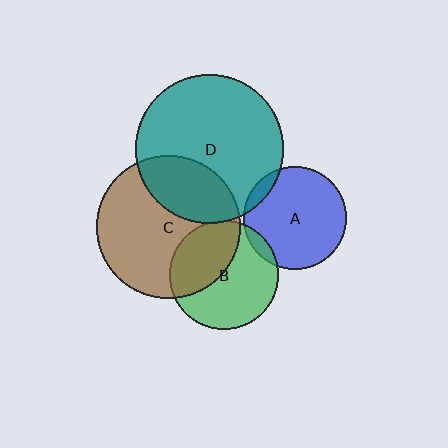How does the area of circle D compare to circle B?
Approximately 1.8 times.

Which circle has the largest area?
Circle D (teal).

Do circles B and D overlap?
Yes.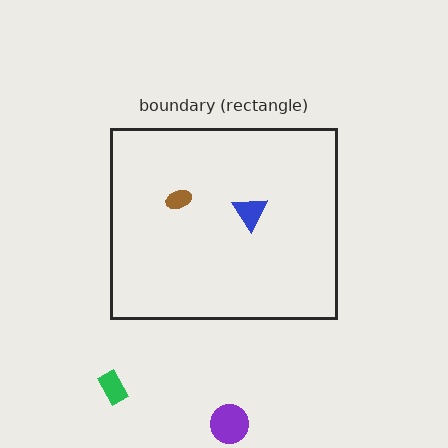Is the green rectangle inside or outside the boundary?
Outside.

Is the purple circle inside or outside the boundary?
Outside.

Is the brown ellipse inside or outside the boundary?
Inside.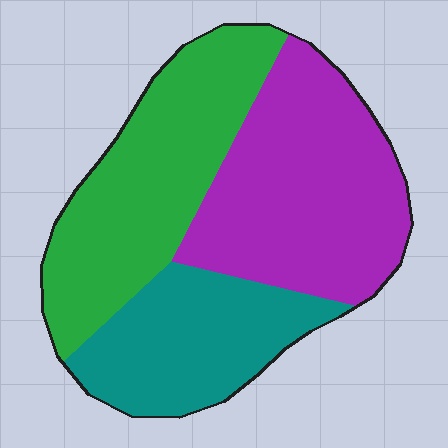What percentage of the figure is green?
Green takes up about one third (1/3) of the figure.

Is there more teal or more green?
Green.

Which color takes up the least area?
Teal, at roughly 25%.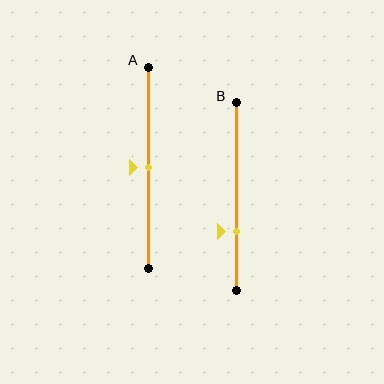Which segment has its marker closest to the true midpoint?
Segment A has its marker closest to the true midpoint.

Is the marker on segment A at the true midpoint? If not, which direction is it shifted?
Yes, the marker on segment A is at the true midpoint.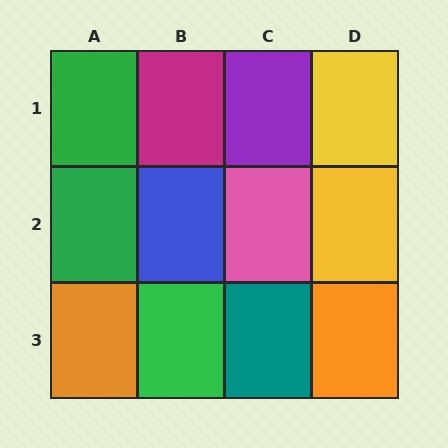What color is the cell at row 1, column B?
Magenta.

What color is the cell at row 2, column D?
Yellow.